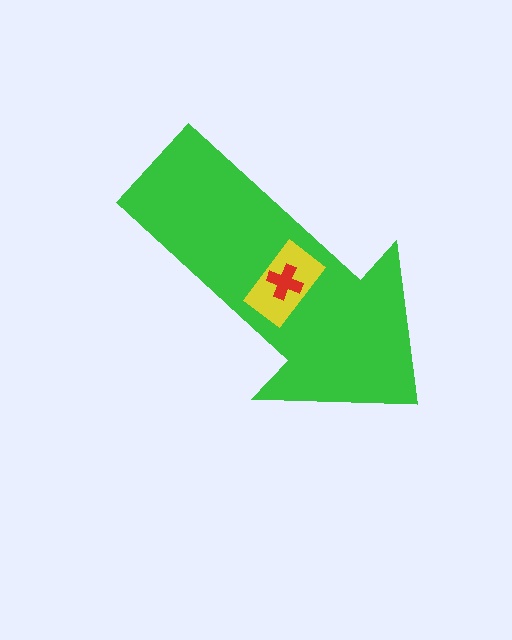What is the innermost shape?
The red cross.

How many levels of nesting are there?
3.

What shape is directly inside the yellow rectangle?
The red cross.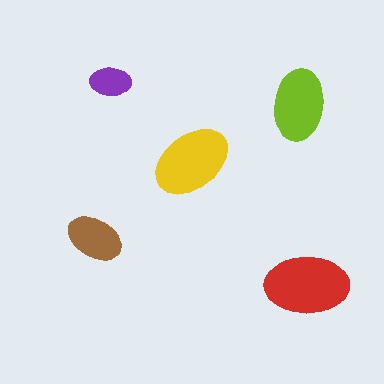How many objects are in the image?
There are 5 objects in the image.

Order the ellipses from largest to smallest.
the red one, the yellow one, the lime one, the brown one, the purple one.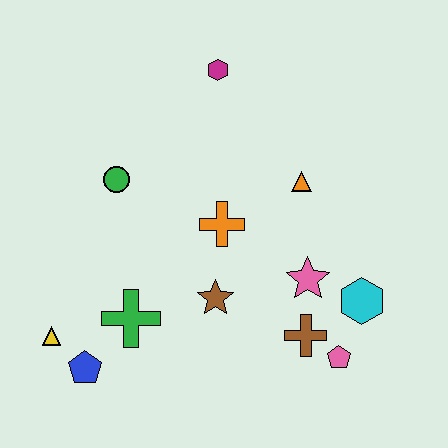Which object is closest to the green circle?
The orange cross is closest to the green circle.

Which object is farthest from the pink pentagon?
The magenta hexagon is farthest from the pink pentagon.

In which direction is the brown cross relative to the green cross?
The brown cross is to the right of the green cross.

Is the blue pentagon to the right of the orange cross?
No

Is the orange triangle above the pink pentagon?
Yes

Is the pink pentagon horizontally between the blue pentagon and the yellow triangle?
No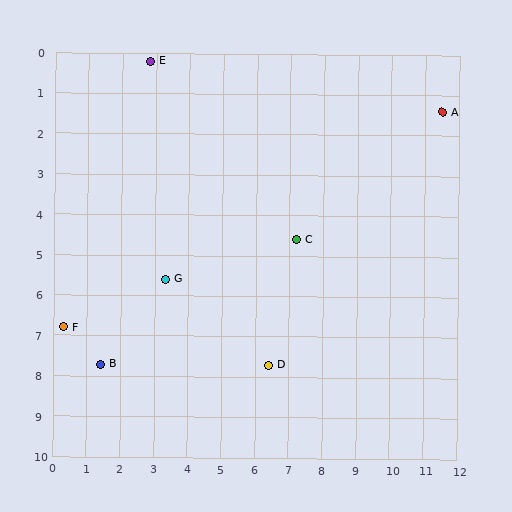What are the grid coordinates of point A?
Point A is at approximately (11.5, 1.4).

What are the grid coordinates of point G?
Point G is at approximately (3.3, 5.6).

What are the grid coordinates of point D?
Point D is at approximately (6.4, 7.7).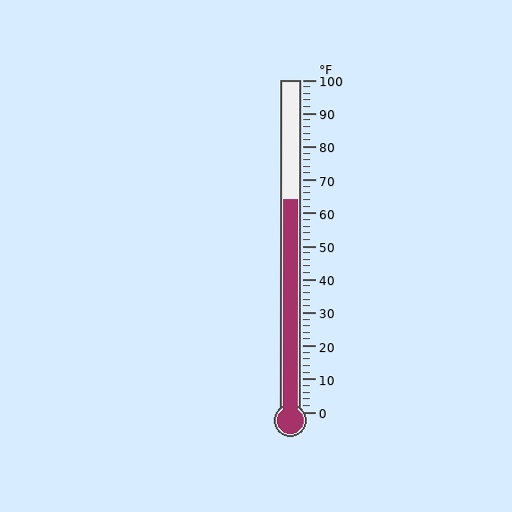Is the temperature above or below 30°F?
The temperature is above 30°F.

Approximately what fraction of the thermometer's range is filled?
The thermometer is filled to approximately 65% of its range.